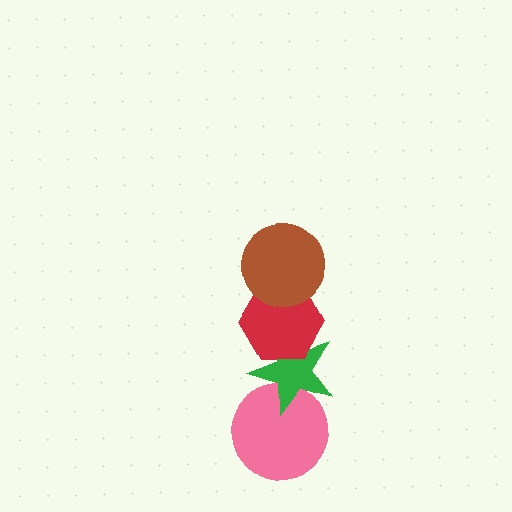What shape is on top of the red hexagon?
The brown circle is on top of the red hexagon.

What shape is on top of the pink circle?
The green star is on top of the pink circle.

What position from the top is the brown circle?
The brown circle is 1st from the top.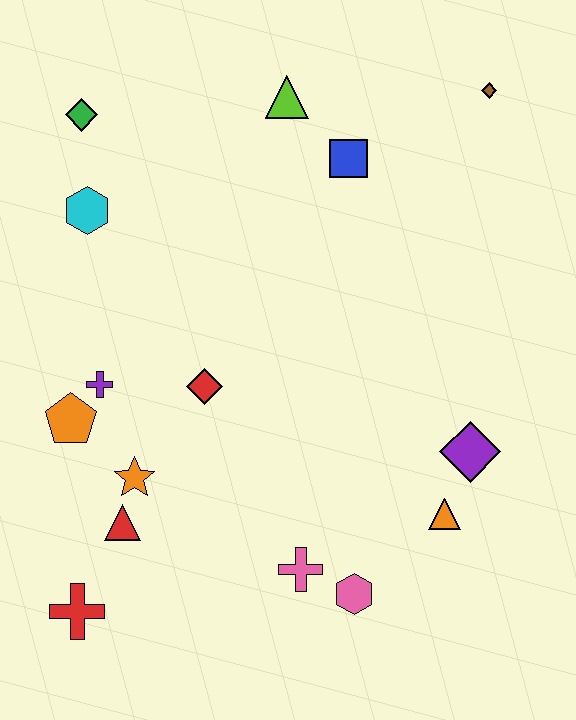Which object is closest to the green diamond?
The cyan hexagon is closest to the green diamond.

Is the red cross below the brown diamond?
Yes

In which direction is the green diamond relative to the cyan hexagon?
The green diamond is above the cyan hexagon.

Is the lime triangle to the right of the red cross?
Yes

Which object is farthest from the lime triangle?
The red cross is farthest from the lime triangle.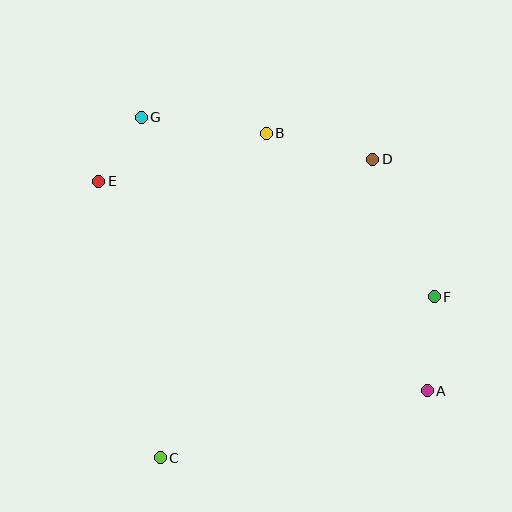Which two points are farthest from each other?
Points A and G are farthest from each other.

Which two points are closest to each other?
Points E and G are closest to each other.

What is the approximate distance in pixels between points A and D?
The distance between A and D is approximately 238 pixels.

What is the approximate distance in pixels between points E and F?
The distance between E and F is approximately 355 pixels.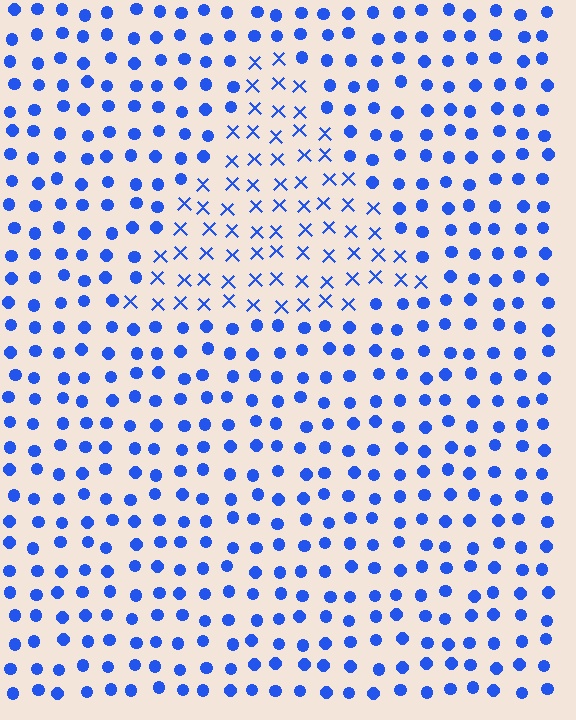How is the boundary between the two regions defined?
The boundary is defined by a change in element shape: X marks inside vs. circles outside. All elements share the same color and spacing.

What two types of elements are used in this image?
The image uses X marks inside the triangle region and circles outside it.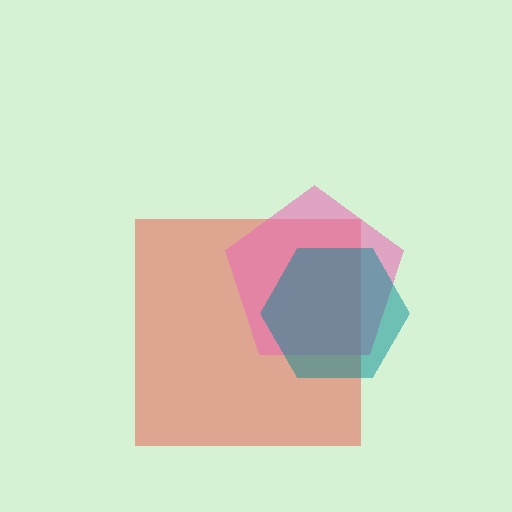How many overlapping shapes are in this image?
There are 3 overlapping shapes in the image.